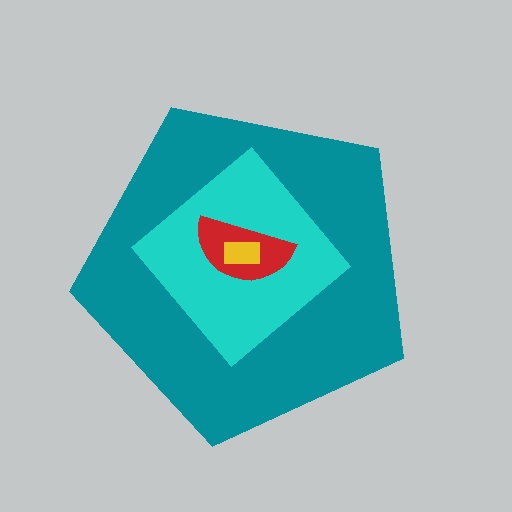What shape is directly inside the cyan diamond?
The red semicircle.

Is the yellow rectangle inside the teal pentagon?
Yes.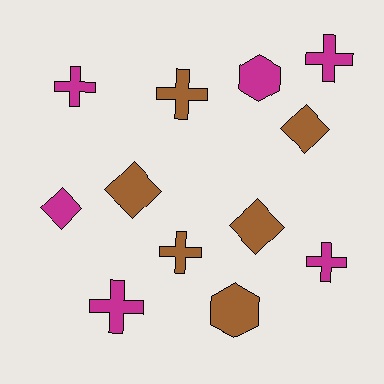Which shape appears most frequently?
Cross, with 6 objects.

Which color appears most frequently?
Magenta, with 6 objects.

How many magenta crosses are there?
There are 4 magenta crosses.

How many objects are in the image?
There are 12 objects.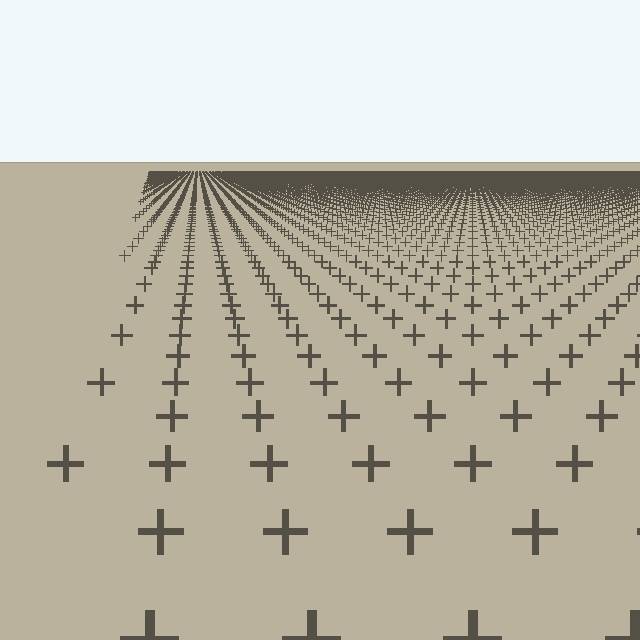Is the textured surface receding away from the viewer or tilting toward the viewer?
The surface is receding away from the viewer. Texture elements get smaller and denser toward the top.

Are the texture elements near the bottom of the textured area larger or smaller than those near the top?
Larger. Near the bottom, elements are closer to the viewer and appear at a bigger on-screen size.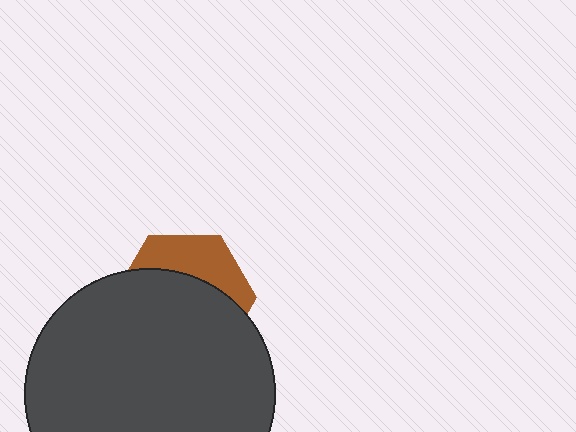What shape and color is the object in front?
The object in front is a dark gray circle.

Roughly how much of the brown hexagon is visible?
A small part of it is visible (roughly 33%).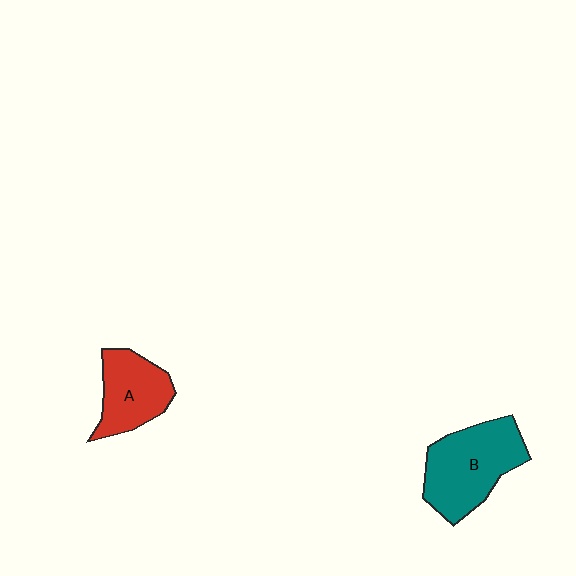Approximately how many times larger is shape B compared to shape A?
Approximately 1.4 times.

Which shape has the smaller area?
Shape A (red).